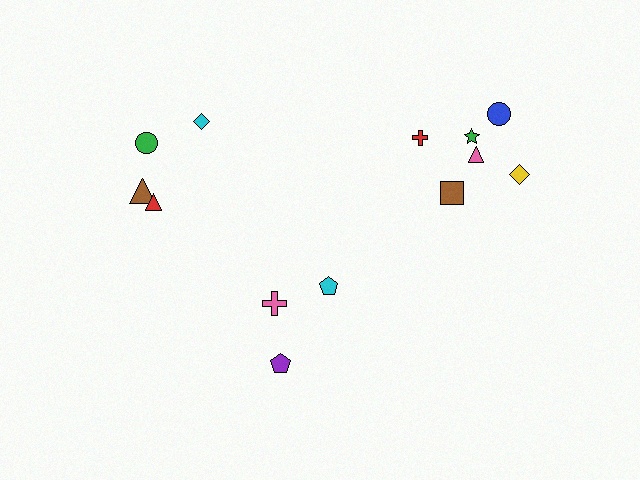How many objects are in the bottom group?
There are 3 objects.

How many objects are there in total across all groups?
There are 13 objects.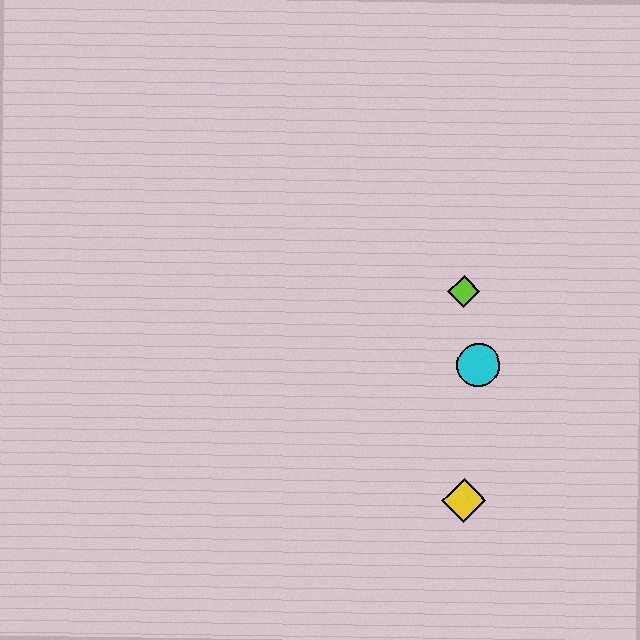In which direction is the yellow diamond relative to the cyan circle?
The yellow diamond is below the cyan circle.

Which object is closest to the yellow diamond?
The cyan circle is closest to the yellow diamond.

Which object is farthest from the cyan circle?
The yellow diamond is farthest from the cyan circle.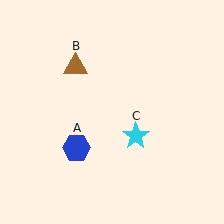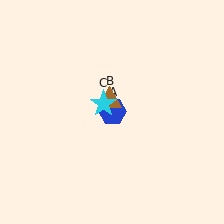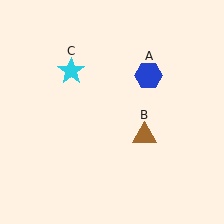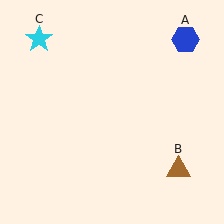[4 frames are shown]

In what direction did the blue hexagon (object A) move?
The blue hexagon (object A) moved up and to the right.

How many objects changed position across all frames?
3 objects changed position: blue hexagon (object A), brown triangle (object B), cyan star (object C).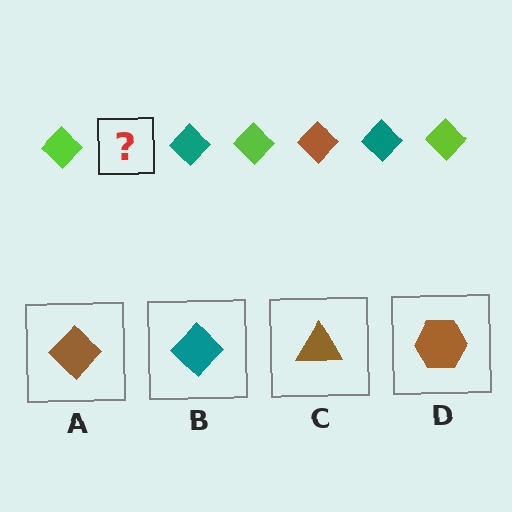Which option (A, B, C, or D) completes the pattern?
A.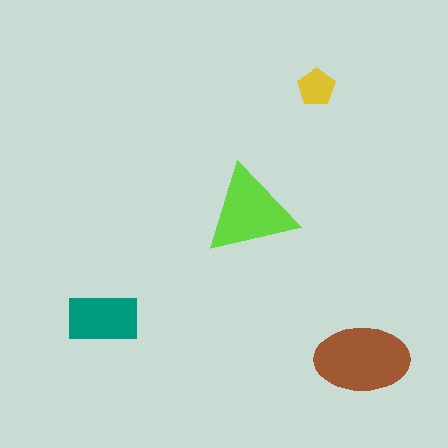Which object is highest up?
The yellow pentagon is topmost.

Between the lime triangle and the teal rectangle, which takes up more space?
The lime triangle.